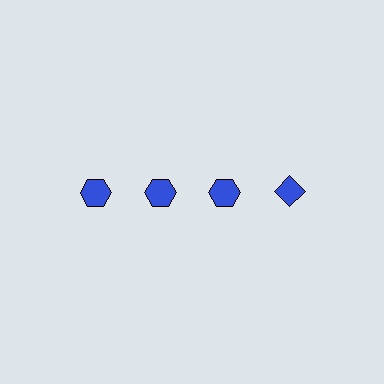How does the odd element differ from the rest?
It has a different shape: diamond instead of hexagon.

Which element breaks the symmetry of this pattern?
The blue diamond in the top row, second from right column breaks the symmetry. All other shapes are blue hexagons.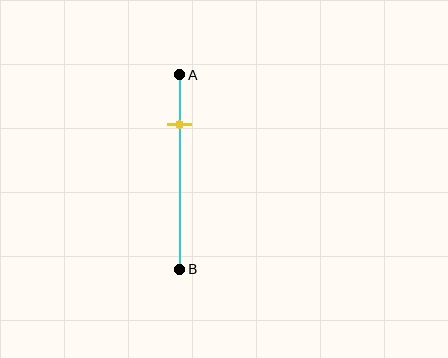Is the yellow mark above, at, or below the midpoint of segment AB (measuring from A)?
The yellow mark is above the midpoint of segment AB.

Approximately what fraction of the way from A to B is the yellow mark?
The yellow mark is approximately 25% of the way from A to B.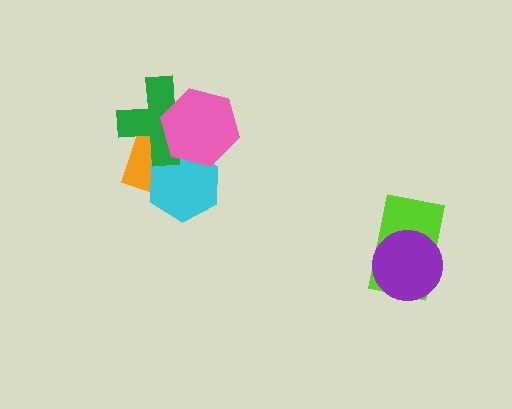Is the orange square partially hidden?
Yes, it is partially covered by another shape.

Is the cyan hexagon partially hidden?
Yes, it is partially covered by another shape.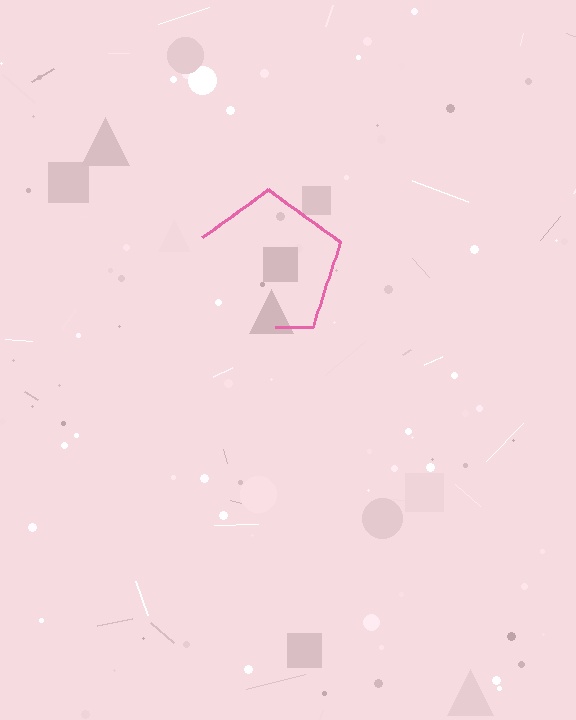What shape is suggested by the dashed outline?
The dashed outline suggests a pentagon.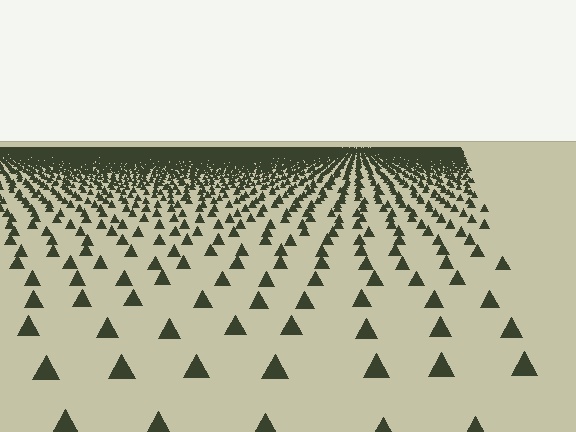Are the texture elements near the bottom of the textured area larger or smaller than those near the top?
Larger. Near the bottom, elements are closer to the viewer and appear at a bigger on-screen size.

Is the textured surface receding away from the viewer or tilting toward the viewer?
The surface is receding away from the viewer. Texture elements get smaller and denser toward the top.